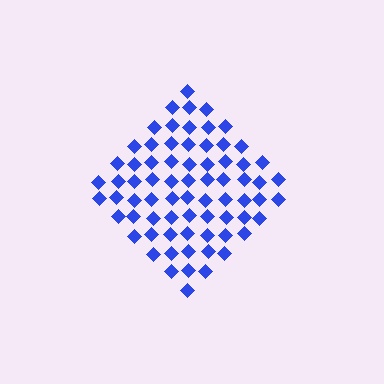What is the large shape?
The large shape is a diamond.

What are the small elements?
The small elements are diamonds.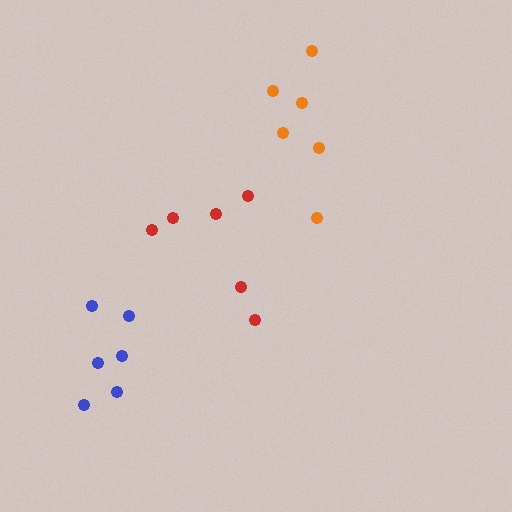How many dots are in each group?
Group 1: 6 dots, Group 2: 6 dots, Group 3: 6 dots (18 total).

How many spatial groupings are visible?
There are 3 spatial groupings.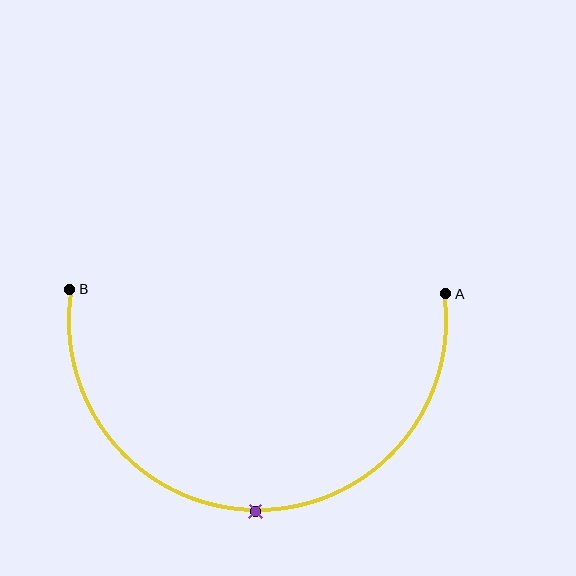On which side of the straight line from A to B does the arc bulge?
The arc bulges below the straight line connecting A and B.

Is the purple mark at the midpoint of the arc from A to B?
Yes. The purple mark lies on the arc at equal arc-length from both A and B — it is the arc midpoint.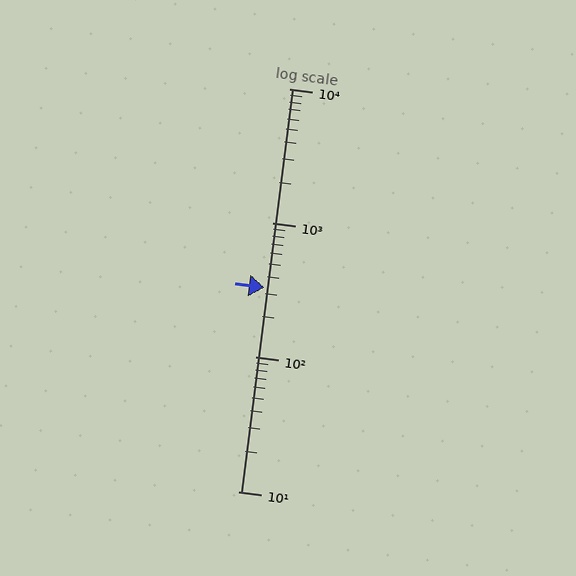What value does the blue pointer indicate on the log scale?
The pointer indicates approximately 330.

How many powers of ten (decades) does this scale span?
The scale spans 3 decades, from 10 to 10000.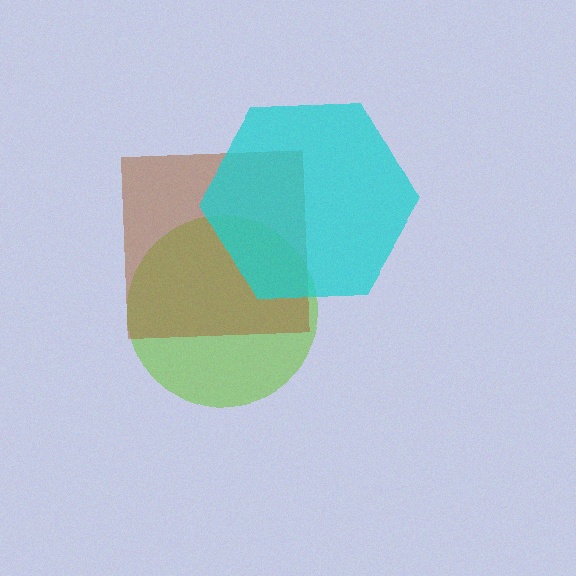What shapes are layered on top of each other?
The layered shapes are: a lime circle, a brown square, a cyan hexagon.